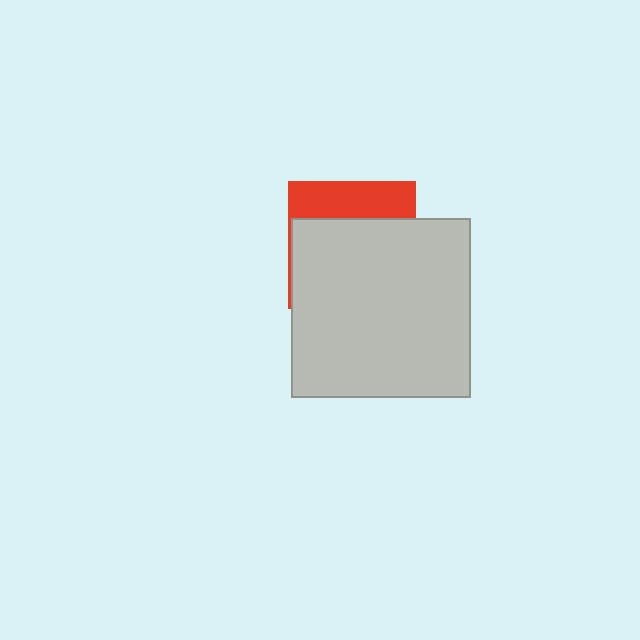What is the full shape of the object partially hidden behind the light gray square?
The partially hidden object is a red square.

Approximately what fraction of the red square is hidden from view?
Roughly 70% of the red square is hidden behind the light gray square.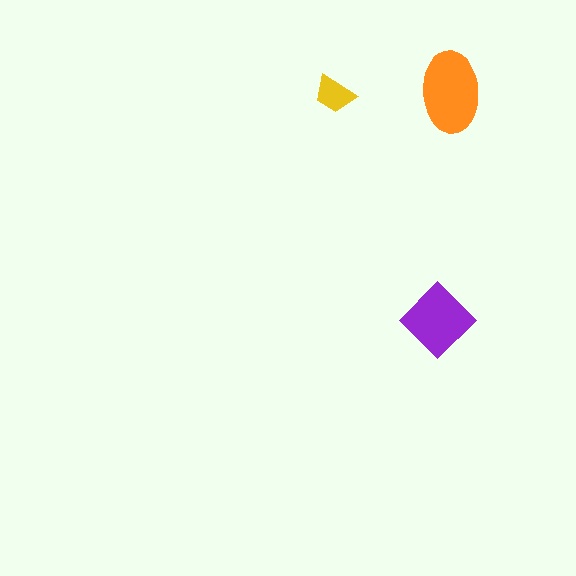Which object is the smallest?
The yellow trapezoid.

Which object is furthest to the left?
The yellow trapezoid is leftmost.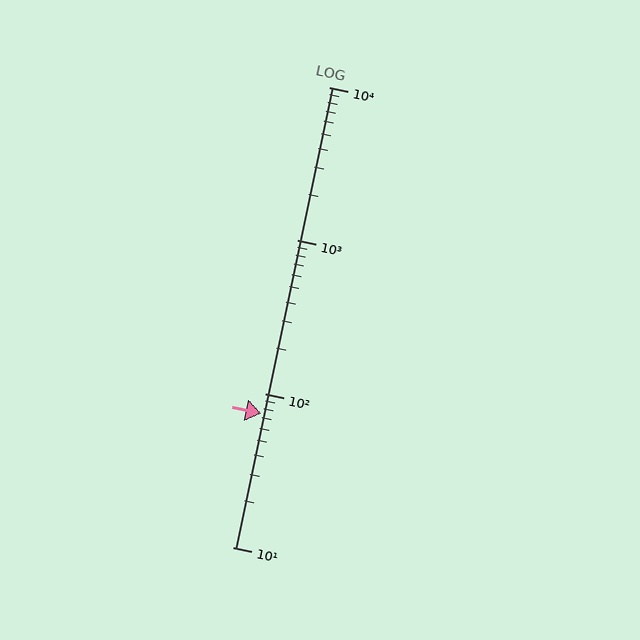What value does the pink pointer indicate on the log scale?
The pointer indicates approximately 74.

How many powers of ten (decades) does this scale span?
The scale spans 3 decades, from 10 to 10000.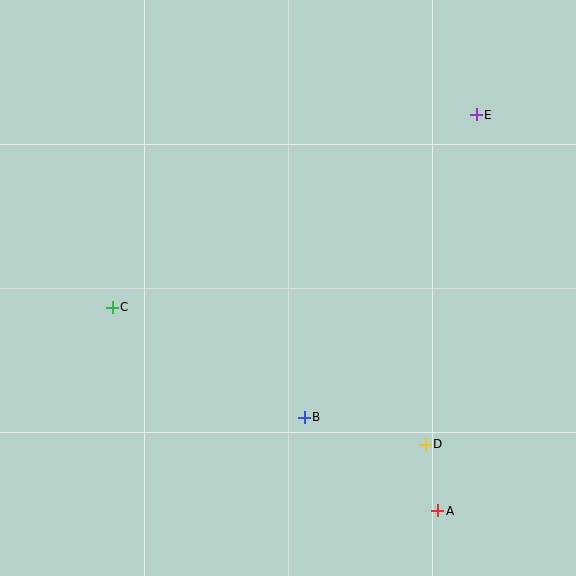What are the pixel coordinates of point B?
Point B is at (304, 417).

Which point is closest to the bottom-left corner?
Point C is closest to the bottom-left corner.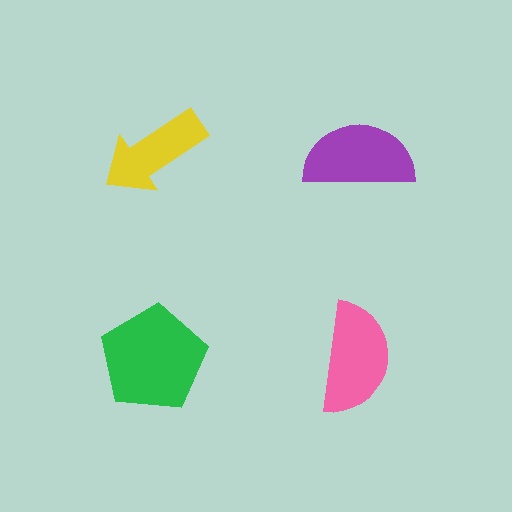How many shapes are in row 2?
2 shapes.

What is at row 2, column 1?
A green pentagon.